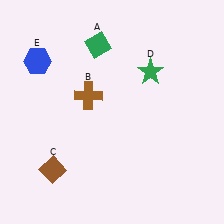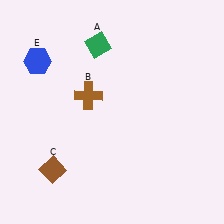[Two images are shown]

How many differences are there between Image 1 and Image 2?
There is 1 difference between the two images.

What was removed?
The green star (D) was removed in Image 2.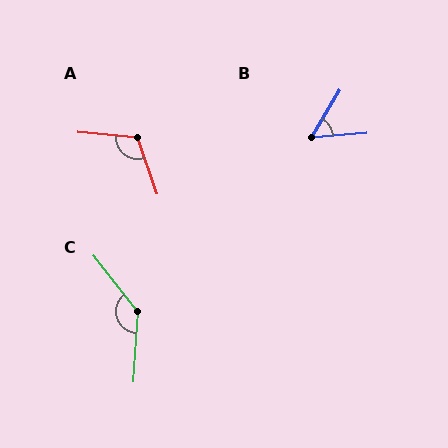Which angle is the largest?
C, at approximately 139 degrees.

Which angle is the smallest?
B, at approximately 55 degrees.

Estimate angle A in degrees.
Approximately 114 degrees.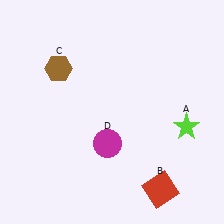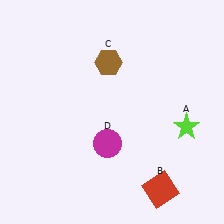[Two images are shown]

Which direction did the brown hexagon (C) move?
The brown hexagon (C) moved right.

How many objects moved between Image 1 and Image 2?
1 object moved between the two images.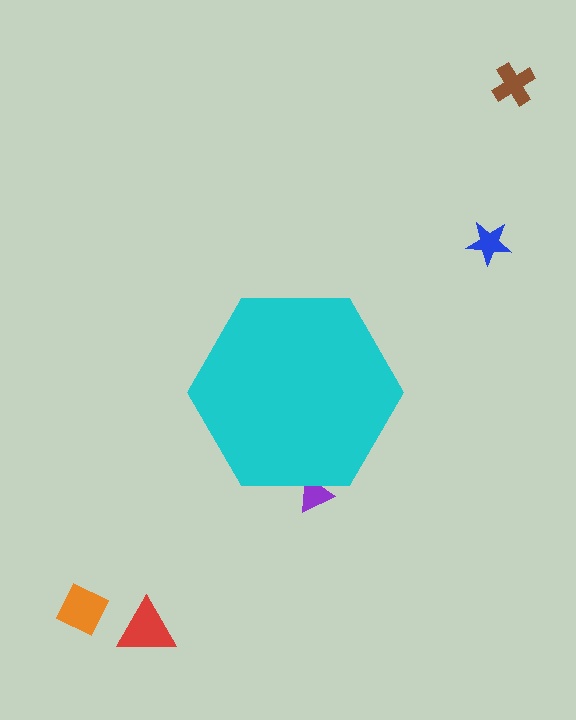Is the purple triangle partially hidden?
Yes, the purple triangle is partially hidden behind the cyan hexagon.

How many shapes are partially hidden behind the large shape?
1 shape is partially hidden.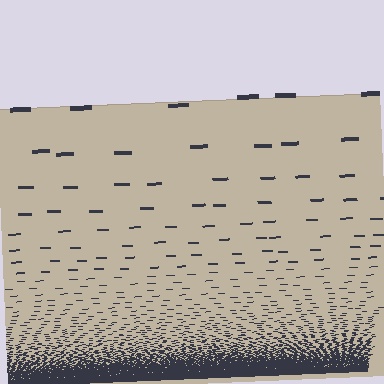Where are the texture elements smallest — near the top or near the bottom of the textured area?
Near the bottom.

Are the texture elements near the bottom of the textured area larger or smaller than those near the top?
Smaller. The gradient is inverted — elements near the bottom are smaller and denser.